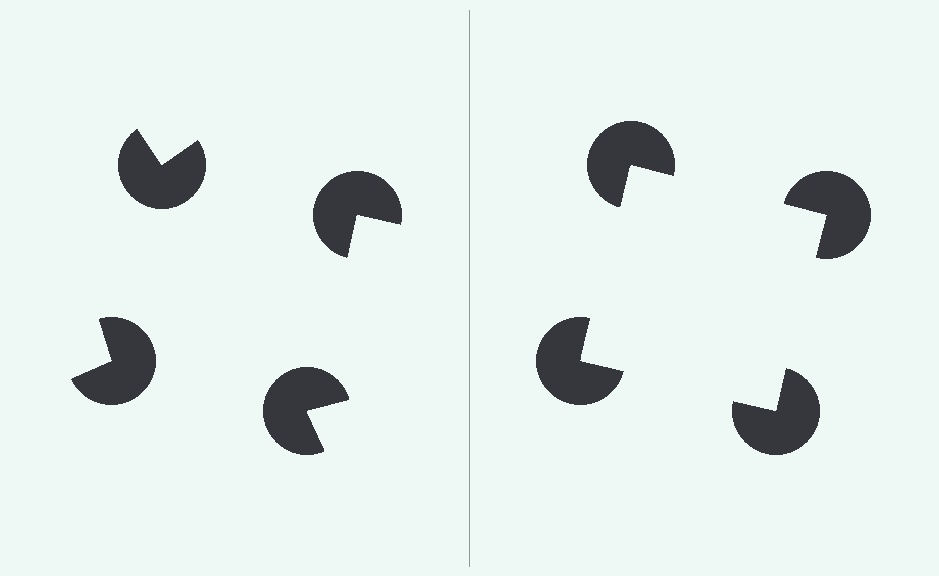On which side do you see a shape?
An illusory square appears on the right side. On the left side the wedge cuts are rotated, so no coherent shape forms.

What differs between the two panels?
The pac-man discs are positioned identically on both sides; only the wedge orientations differ. On the right they align to a square; on the left they are misaligned.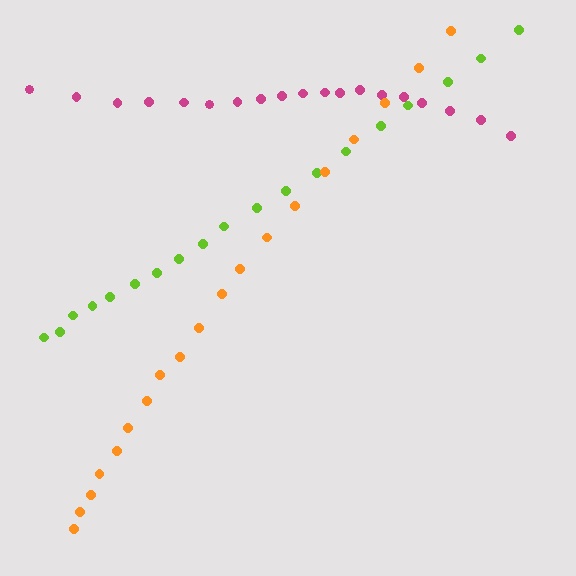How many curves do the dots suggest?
There are 3 distinct paths.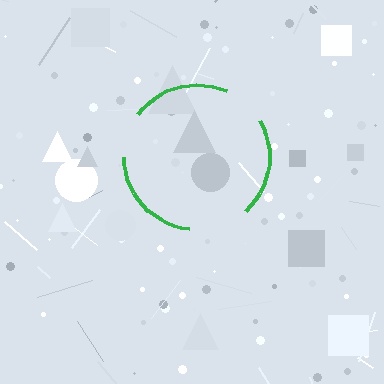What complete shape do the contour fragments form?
The contour fragments form a circle.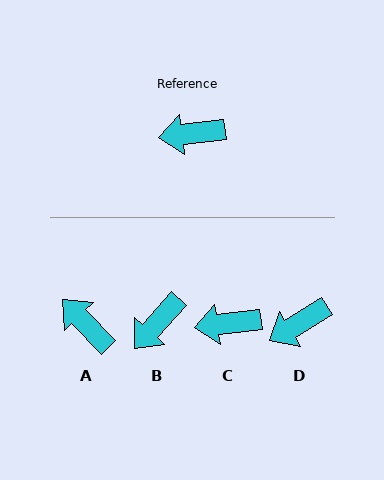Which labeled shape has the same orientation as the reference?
C.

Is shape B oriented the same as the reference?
No, it is off by about 41 degrees.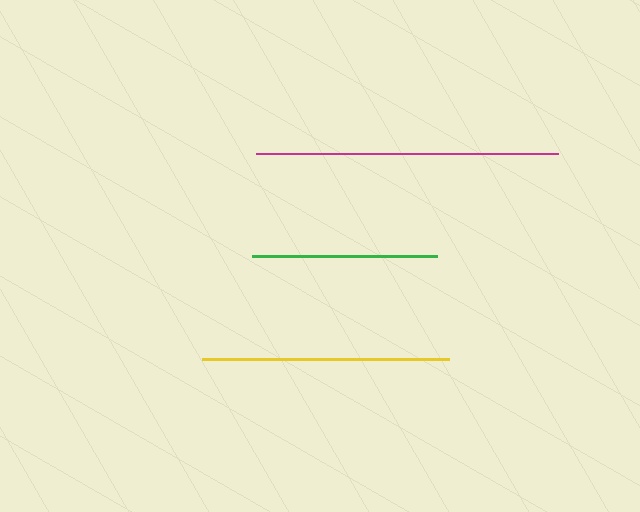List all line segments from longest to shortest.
From longest to shortest: magenta, yellow, green.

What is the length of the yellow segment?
The yellow segment is approximately 247 pixels long.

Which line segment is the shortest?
The green line is the shortest at approximately 185 pixels.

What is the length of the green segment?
The green segment is approximately 185 pixels long.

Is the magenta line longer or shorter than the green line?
The magenta line is longer than the green line.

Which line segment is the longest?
The magenta line is the longest at approximately 303 pixels.